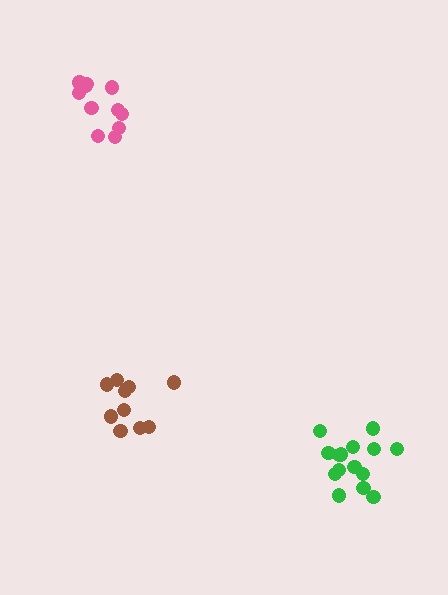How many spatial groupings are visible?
There are 3 spatial groupings.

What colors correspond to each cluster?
The clusters are colored: pink, green, brown.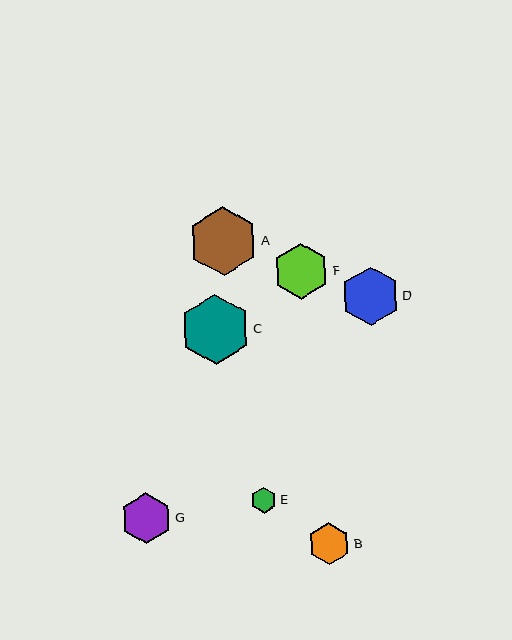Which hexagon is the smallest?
Hexagon E is the smallest with a size of approximately 26 pixels.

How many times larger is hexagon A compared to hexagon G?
Hexagon A is approximately 1.3 times the size of hexagon G.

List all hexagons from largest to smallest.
From largest to smallest: C, A, D, F, G, B, E.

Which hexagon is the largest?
Hexagon C is the largest with a size of approximately 70 pixels.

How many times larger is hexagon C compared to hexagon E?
Hexagon C is approximately 2.7 times the size of hexagon E.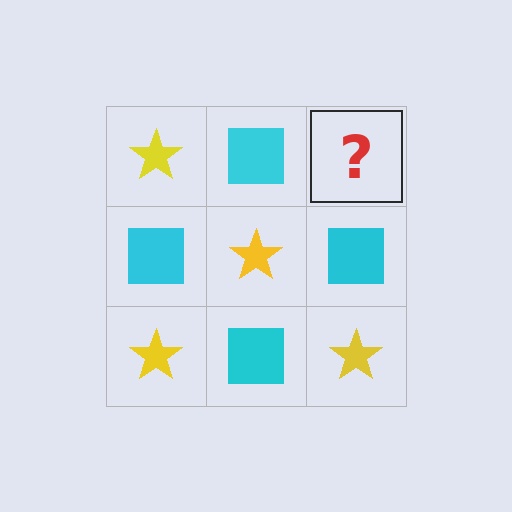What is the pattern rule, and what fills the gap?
The rule is that it alternates yellow star and cyan square in a checkerboard pattern. The gap should be filled with a yellow star.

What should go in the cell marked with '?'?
The missing cell should contain a yellow star.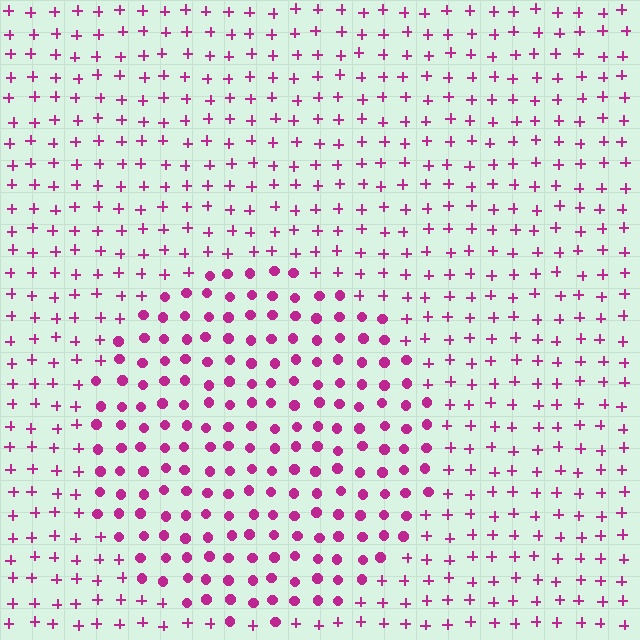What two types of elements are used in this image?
The image uses circles inside the circle region and plus signs outside it.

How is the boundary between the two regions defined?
The boundary is defined by a change in element shape: circles inside vs. plus signs outside. All elements share the same color and spacing.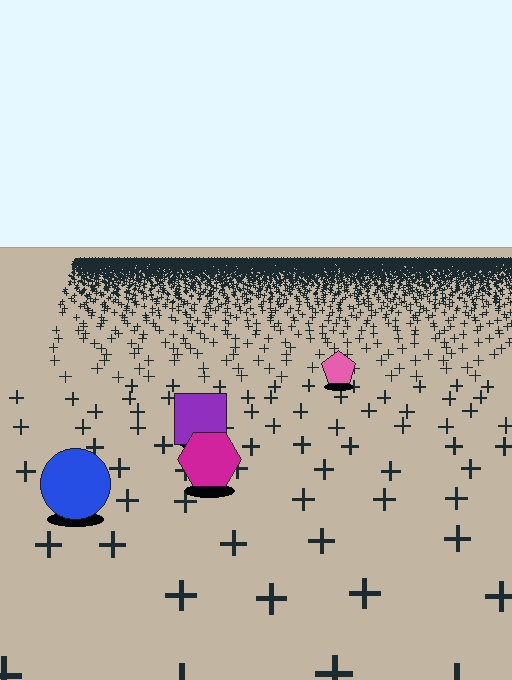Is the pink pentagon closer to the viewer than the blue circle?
No. The blue circle is closer — you can tell from the texture gradient: the ground texture is coarser near it.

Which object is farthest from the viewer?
The pink pentagon is farthest from the viewer. It appears smaller and the ground texture around it is denser.